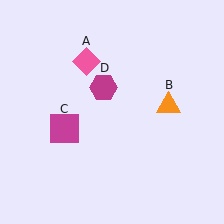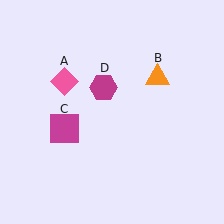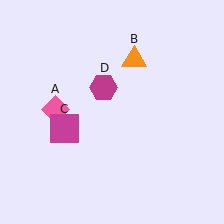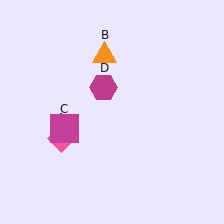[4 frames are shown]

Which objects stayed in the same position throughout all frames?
Magenta square (object C) and magenta hexagon (object D) remained stationary.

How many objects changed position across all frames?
2 objects changed position: pink diamond (object A), orange triangle (object B).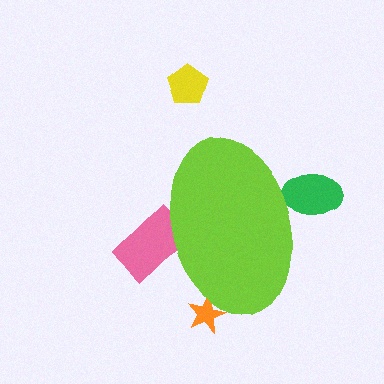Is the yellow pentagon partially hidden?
No, the yellow pentagon is fully visible.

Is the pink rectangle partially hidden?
Yes, the pink rectangle is partially hidden behind the lime ellipse.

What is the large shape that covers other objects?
A lime ellipse.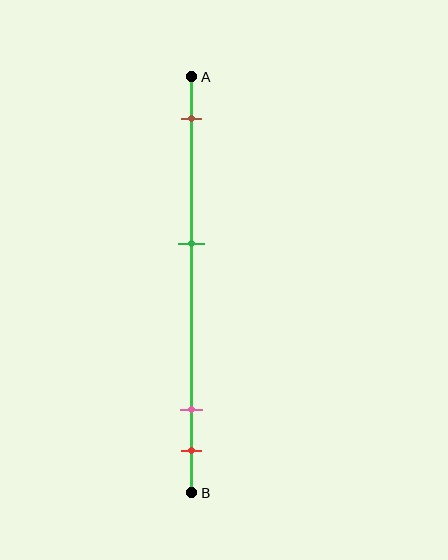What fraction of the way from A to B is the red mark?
The red mark is approximately 90% (0.9) of the way from A to B.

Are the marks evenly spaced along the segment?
No, the marks are not evenly spaced.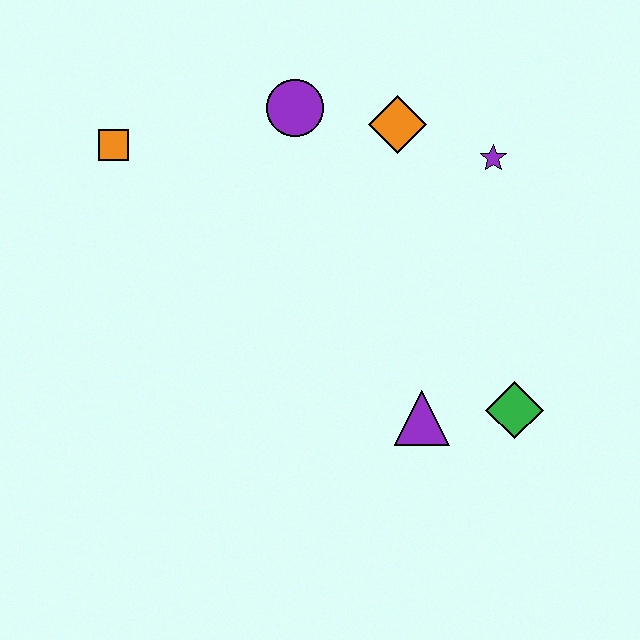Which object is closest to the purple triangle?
The green diamond is closest to the purple triangle.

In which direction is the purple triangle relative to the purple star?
The purple triangle is below the purple star.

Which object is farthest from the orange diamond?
The green diamond is farthest from the orange diamond.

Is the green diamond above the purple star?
No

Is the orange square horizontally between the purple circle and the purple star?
No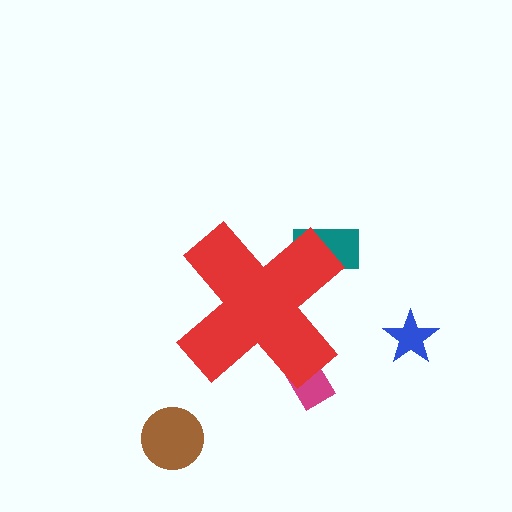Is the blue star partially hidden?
No, the blue star is fully visible.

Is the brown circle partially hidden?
No, the brown circle is fully visible.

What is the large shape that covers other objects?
A red cross.